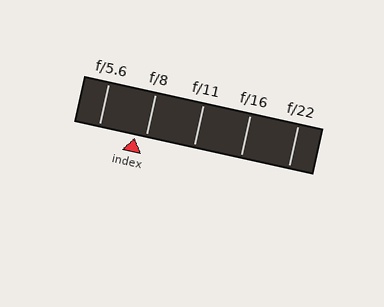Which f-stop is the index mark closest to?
The index mark is closest to f/8.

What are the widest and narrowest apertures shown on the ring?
The widest aperture shown is f/5.6 and the narrowest is f/22.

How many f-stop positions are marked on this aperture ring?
There are 5 f-stop positions marked.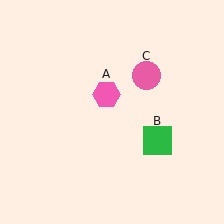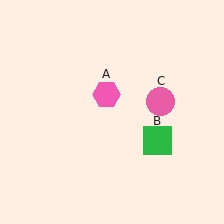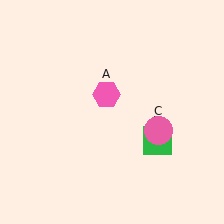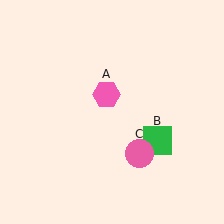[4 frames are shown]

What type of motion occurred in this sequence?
The pink circle (object C) rotated clockwise around the center of the scene.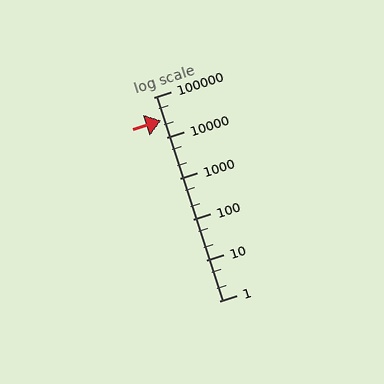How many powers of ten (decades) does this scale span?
The scale spans 5 decades, from 1 to 100000.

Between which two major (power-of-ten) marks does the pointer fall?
The pointer is between 10000 and 100000.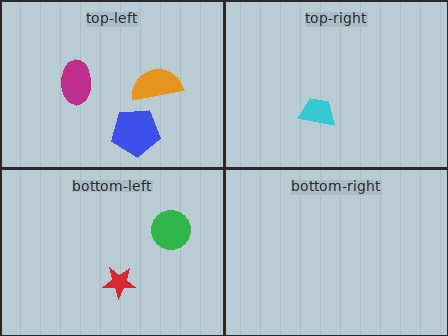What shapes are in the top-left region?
The orange semicircle, the blue pentagon, the magenta ellipse.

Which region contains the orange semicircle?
The top-left region.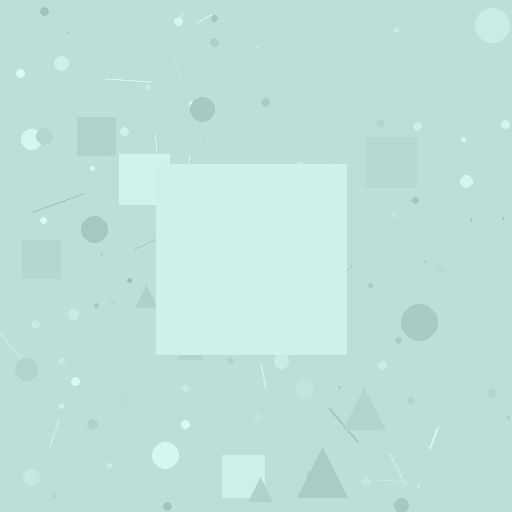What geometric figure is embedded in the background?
A square is embedded in the background.